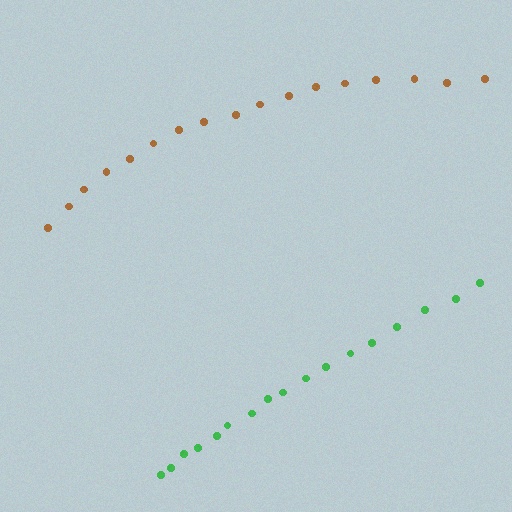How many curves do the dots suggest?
There are 2 distinct paths.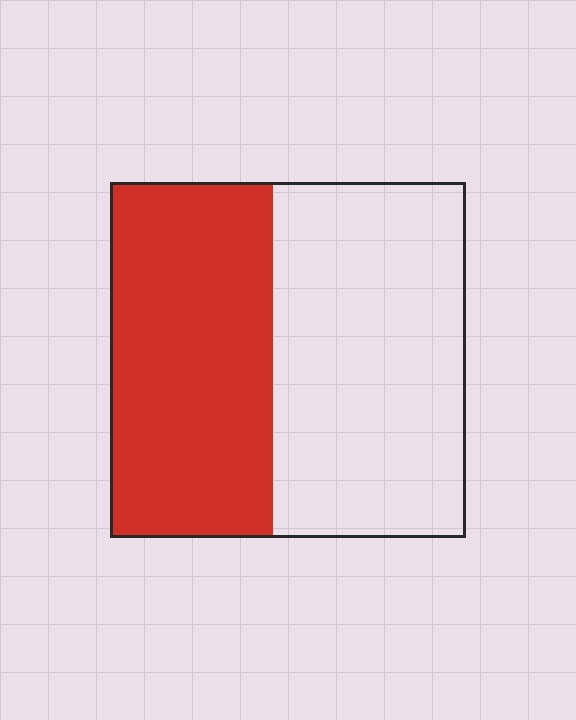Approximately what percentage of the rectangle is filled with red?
Approximately 45%.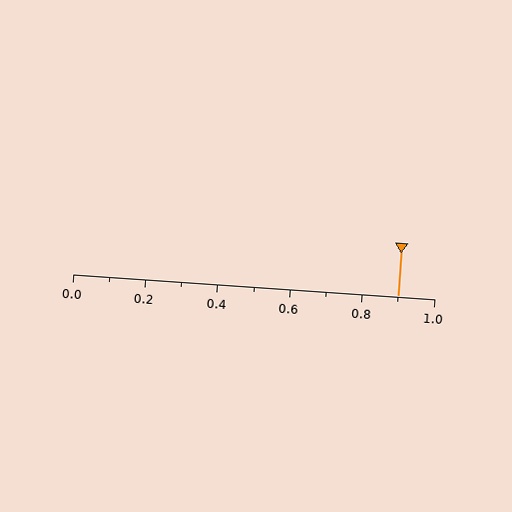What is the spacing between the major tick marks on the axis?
The major ticks are spaced 0.2 apart.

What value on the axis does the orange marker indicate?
The marker indicates approximately 0.9.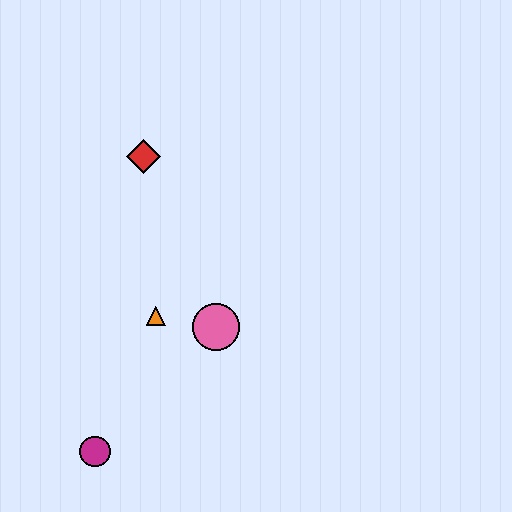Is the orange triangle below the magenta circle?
No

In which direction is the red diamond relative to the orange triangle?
The red diamond is above the orange triangle.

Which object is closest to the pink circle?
The orange triangle is closest to the pink circle.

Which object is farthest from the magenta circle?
The red diamond is farthest from the magenta circle.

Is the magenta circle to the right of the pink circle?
No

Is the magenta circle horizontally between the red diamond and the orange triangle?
No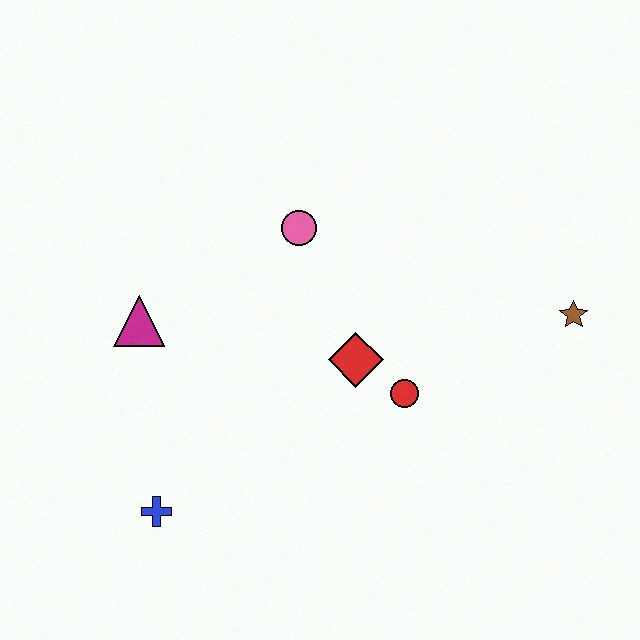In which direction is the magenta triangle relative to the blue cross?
The magenta triangle is above the blue cross.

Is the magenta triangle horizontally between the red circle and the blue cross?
No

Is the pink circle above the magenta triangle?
Yes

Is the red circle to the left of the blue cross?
No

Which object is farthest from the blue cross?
The brown star is farthest from the blue cross.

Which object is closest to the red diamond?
The red circle is closest to the red diamond.